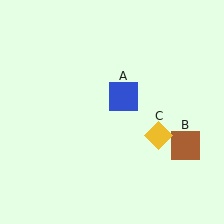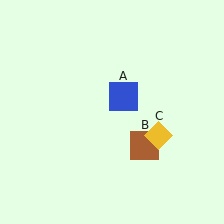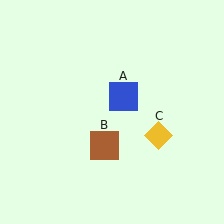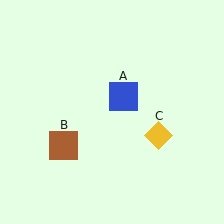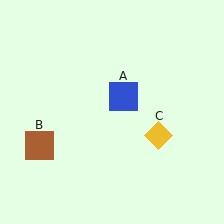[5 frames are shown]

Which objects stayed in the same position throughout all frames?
Blue square (object A) and yellow diamond (object C) remained stationary.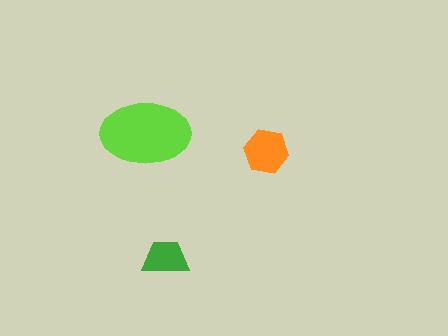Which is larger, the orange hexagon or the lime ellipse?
The lime ellipse.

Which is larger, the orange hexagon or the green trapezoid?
The orange hexagon.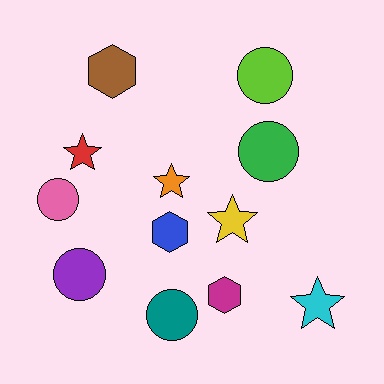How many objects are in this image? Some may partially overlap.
There are 12 objects.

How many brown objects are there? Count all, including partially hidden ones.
There is 1 brown object.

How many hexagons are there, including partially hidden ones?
There are 3 hexagons.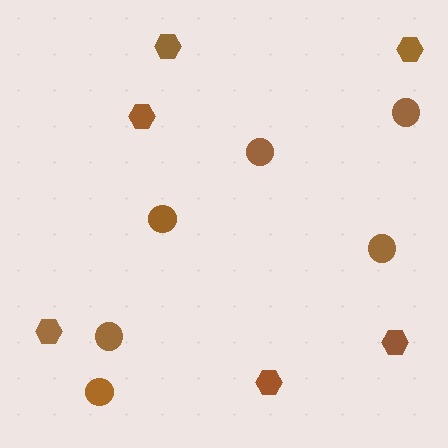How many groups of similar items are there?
There are 2 groups: one group of hexagons (6) and one group of circles (6).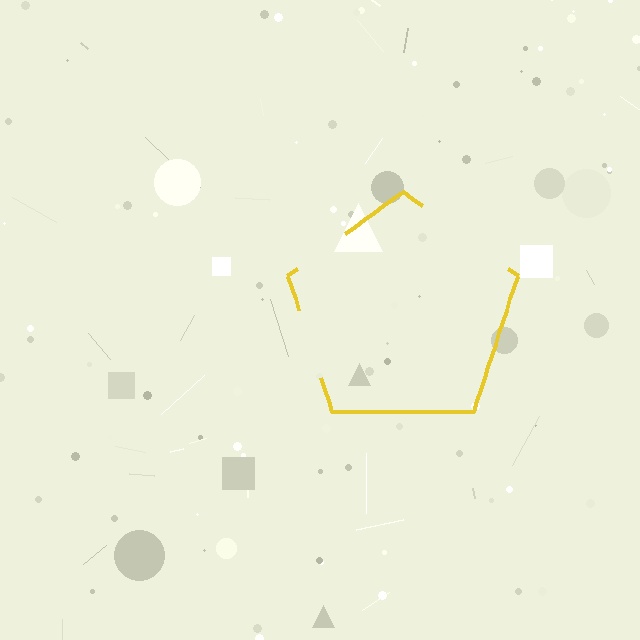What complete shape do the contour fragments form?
The contour fragments form a pentagon.